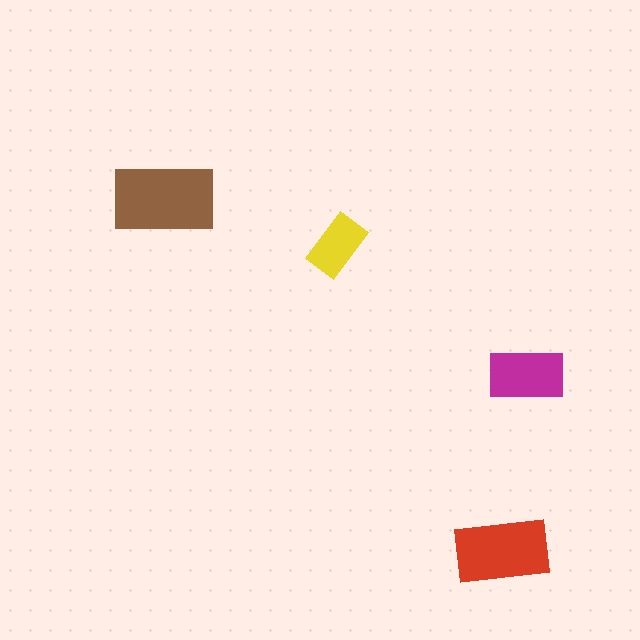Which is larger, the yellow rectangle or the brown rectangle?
The brown one.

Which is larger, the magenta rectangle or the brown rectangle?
The brown one.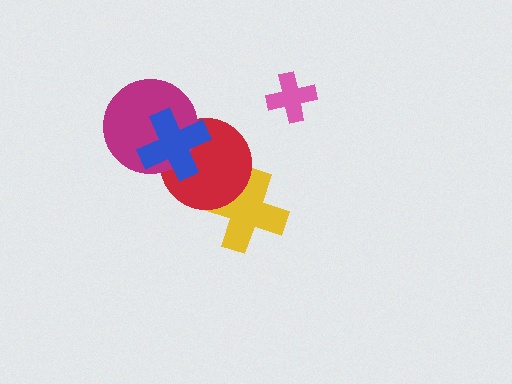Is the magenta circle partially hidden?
Yes, it is partially covered by another shape.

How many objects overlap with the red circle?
3 objects overlap with the red circle.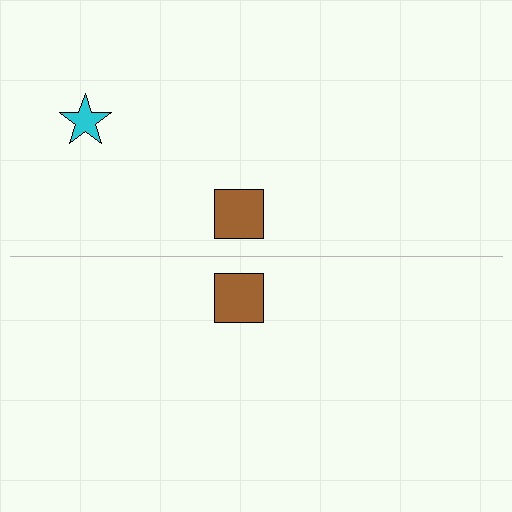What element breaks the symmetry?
A cyan star is missing from the bottom side.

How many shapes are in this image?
There are 3 shapes in this image.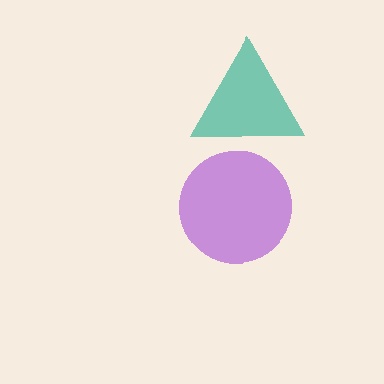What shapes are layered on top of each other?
The layered shapes are: a purple circle, a teal triangle.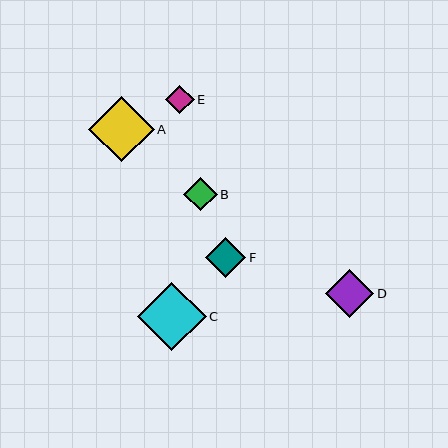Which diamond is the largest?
Diamond C is the largest with a size of approximately 68 pixels.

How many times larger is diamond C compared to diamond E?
Diamond C is approximately 2.4 times the size of diamond E.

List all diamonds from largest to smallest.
From largest to smallest: C, A, D, F, B, E.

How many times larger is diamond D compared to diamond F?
Diamond D is approximately 1.2 times the size of diamond F.